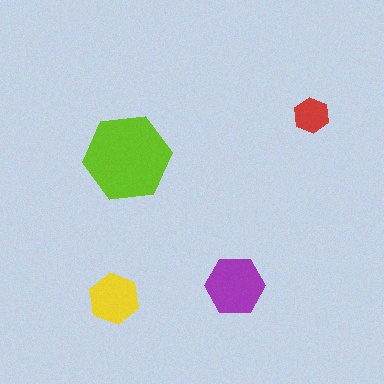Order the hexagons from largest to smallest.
the lime one, the purple one, the yellow one, the red one.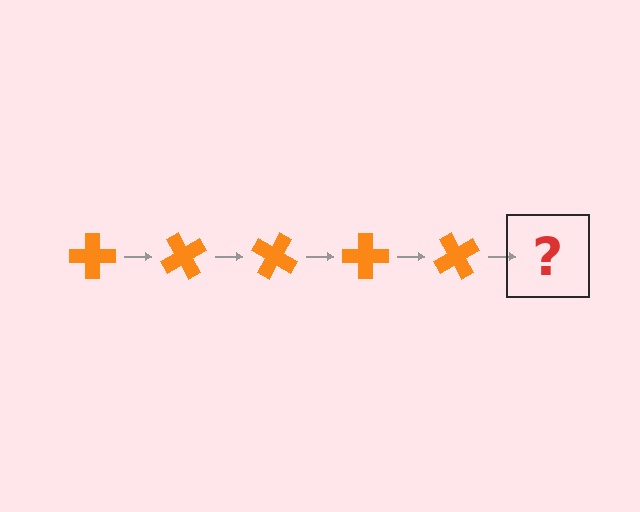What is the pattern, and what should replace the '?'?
The pattern is that the cross rotates 60 degrees each step. The '?' should be an orange cross rotated 300 degrees.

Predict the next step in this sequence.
The next step is an orange cross rotated 300 degrees.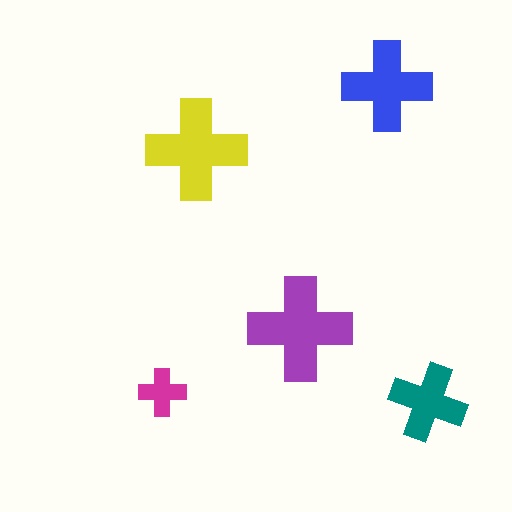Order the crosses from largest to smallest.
the purple one, the yellow one, the blue one, the teal one, the magenta one.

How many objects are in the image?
There are 5 objects in the image.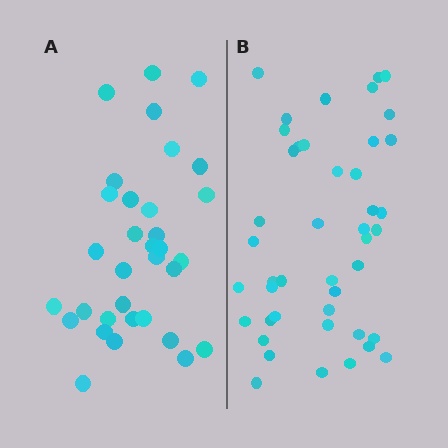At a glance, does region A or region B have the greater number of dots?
Region B (the right region) has more dots.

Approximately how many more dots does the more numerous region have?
Region B has roughly 12 or so more dots than region A.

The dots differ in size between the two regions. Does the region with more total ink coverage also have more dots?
No. Region A has more total ink coverage because its dots are larger, but region B actually contains more individual dots. Total area can be misleading — the number of items is what matters here.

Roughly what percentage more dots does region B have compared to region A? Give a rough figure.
About 35% more.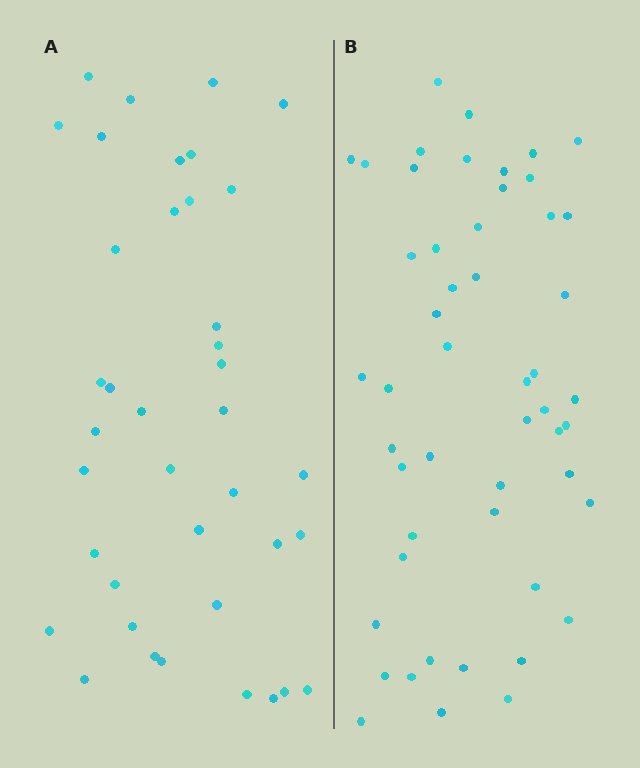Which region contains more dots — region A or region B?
Region B (the right region) has more dots.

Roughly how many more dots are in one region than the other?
Region B has roughly 12 or so more dots than region A.